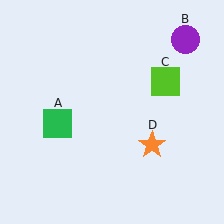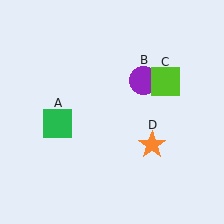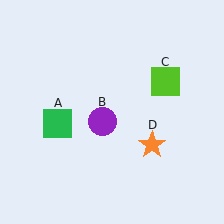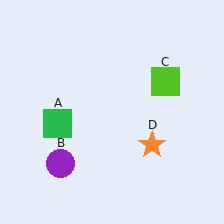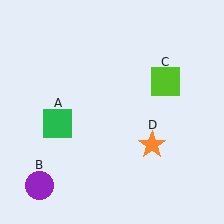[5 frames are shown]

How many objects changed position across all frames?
1 object changed position: purple circle (object B).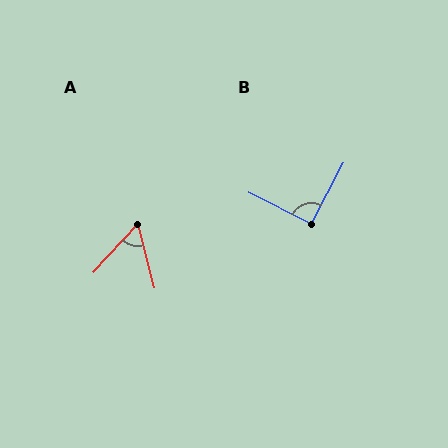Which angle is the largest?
B, at approximately 92 degrees.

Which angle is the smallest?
A, at approximately 57 degrees.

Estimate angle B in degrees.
Approximately 92 degrees.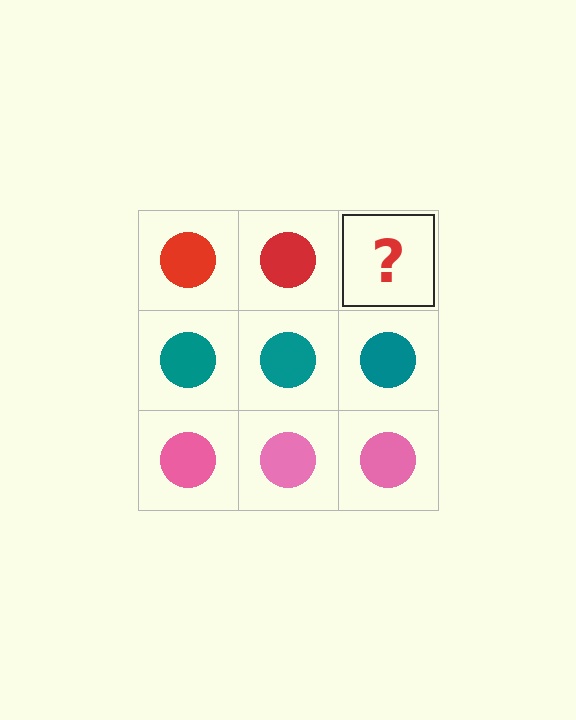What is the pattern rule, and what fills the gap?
The rule is that each row has a consistent color. The gap should be filled with a red circle.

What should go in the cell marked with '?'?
The missing cell should contain a red circle.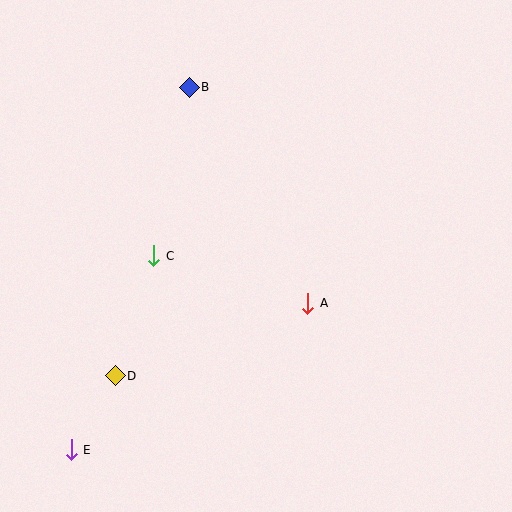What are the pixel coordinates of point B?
Point B is at (189, 87).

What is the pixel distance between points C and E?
The distance between C and E is 211 pixels.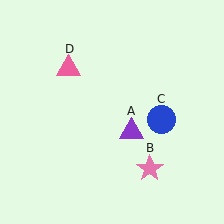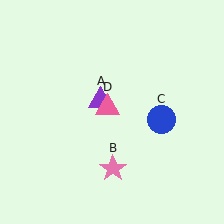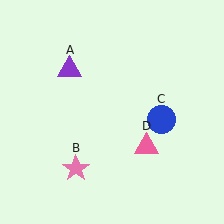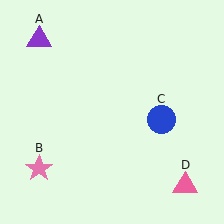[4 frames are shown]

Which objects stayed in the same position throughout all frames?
Blue circle (object C) remained stationary.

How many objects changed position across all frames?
3 objects changed position: purple triangle (object A), pink star (object B), pink triangle (object D).